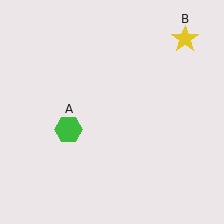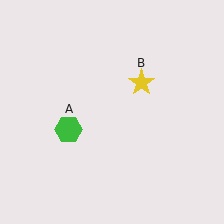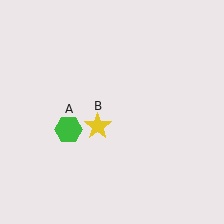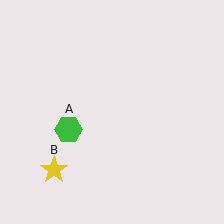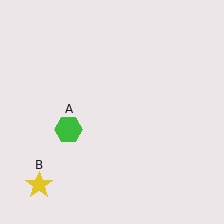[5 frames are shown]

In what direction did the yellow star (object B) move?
The yellow star (object B) moved down and to the left.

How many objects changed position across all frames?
1 object changed position: yellow star (object B).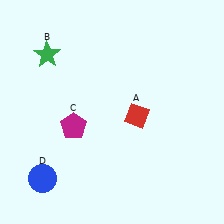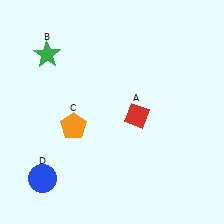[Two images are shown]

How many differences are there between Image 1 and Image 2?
There is 1 difference between the two images.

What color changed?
The pentagon (C) changed from magenta in Image 1 to orange in Image 2.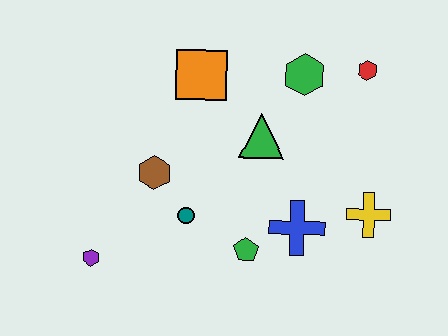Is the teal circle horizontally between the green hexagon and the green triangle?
No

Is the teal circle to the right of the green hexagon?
No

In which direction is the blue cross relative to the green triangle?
The blue cross is below the green triangle.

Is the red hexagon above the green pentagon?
Yes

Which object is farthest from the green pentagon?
The red hexagon is farthest from the green pentagon.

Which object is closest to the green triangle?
The green hexagon is closest to the green triangle.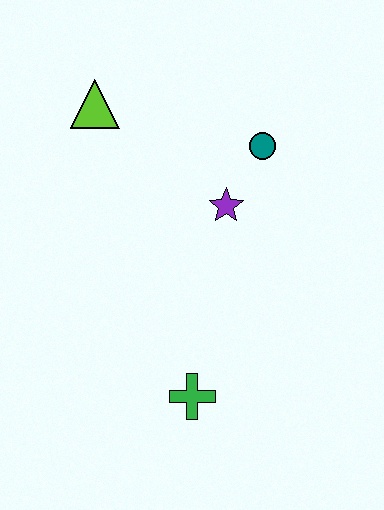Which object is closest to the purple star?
The teal circle is closest to the purple star.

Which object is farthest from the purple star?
The green cross is farthest from the purple star.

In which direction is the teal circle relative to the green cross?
The teal circle is above the green cross.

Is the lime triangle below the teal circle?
No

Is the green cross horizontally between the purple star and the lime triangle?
Yes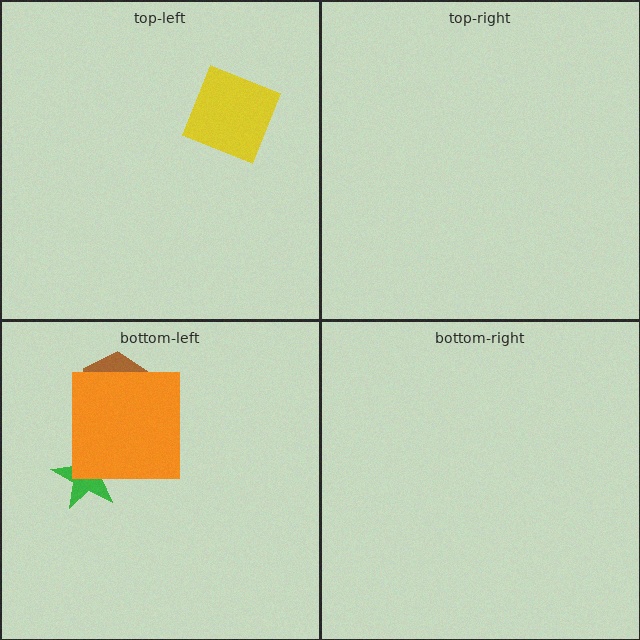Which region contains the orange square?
The bottom-left region.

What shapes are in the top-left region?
The yellow diamond.